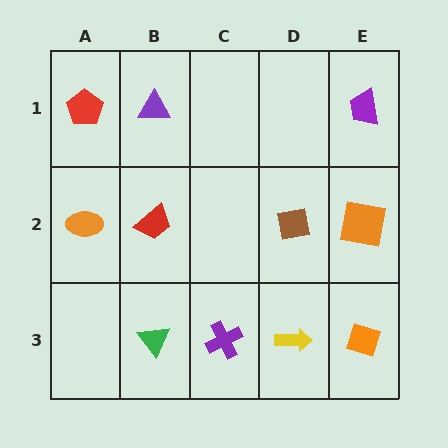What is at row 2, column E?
An orange square.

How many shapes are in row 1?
3 shapes.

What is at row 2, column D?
A brown square.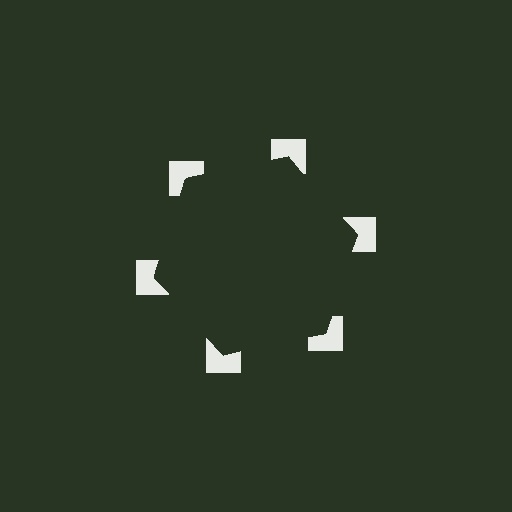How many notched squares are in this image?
There are 6 — one at each vertex of the illusory hexagon.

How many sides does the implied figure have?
6 sides.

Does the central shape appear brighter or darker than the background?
It typically appears slightly darker than the background, even though no actual brightness change is drawn.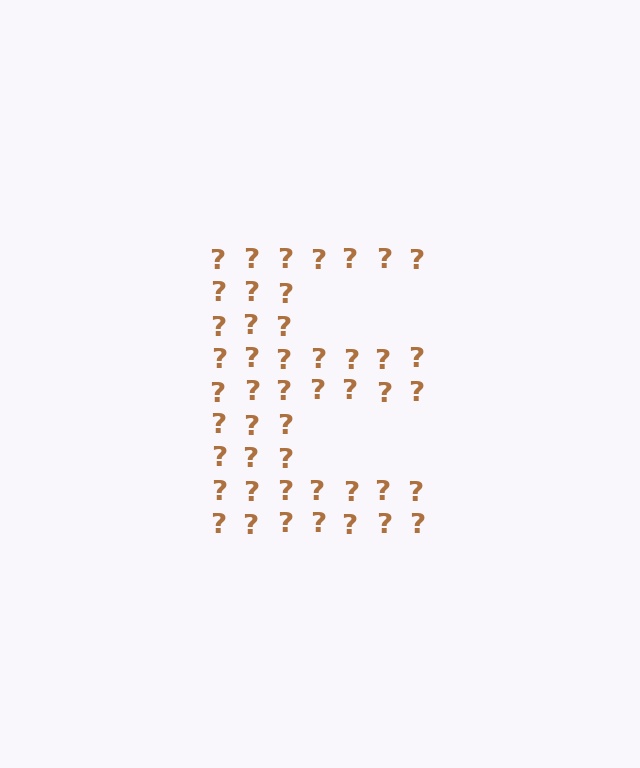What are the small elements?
The small elements are question marks.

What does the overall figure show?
The overall figure shows the letter E.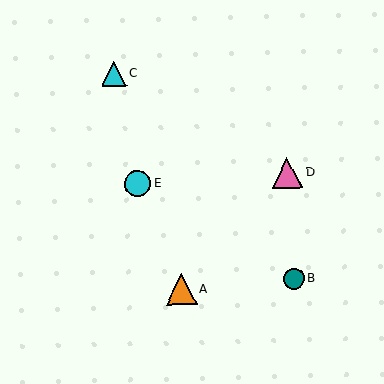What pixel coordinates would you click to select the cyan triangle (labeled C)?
Click at (114, 74) to select the cyan triangle C.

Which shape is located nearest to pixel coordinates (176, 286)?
The orange triangle (labeled A) at (181, 290) is nearest to that location.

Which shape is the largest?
The pink triangle (labeled D) is the largest.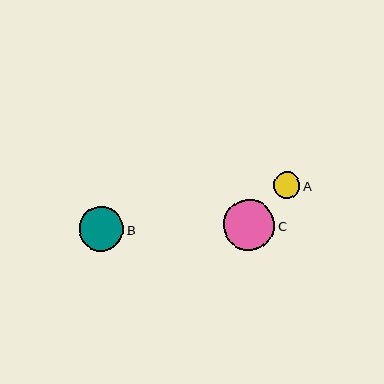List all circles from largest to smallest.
From largest to smallest: C, B, A.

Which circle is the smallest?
Circle A is the smallest with a size of approximately 27 pixels.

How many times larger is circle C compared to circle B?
Circle C is approximately 1.2 times the size of circle B.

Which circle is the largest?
Circle C is the largest with a size of approximately 51 pixels.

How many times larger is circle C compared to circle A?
Circle C is approximately 1.9 times the size of circle A.